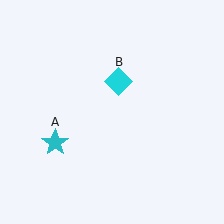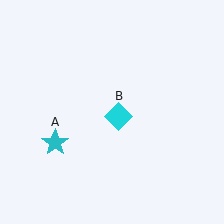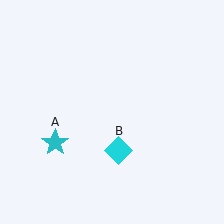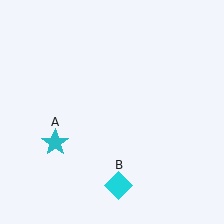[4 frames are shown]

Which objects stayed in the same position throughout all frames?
Cyan star (object A) remained stationary.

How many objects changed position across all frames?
1 object changed position: cyan diamond (object B).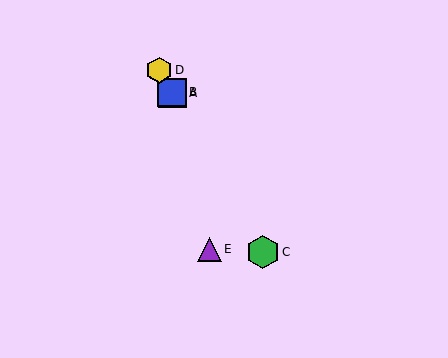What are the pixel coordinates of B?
Object B is at (172, 92).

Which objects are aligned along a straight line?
Objects A, B, C, D are aligned along a straight line.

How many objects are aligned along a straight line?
4 objects (A, B, C, D) are aligned along a straight line.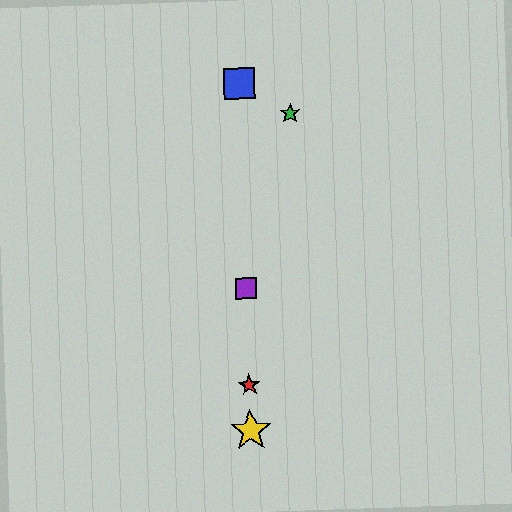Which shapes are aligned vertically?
The red star, the blue square, the yellow star, the purple square are aligned vertically.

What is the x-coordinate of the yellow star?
The yellow star is at x≈251.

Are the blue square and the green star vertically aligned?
No, the blue square is at x≈239 and the green star is at x≈290.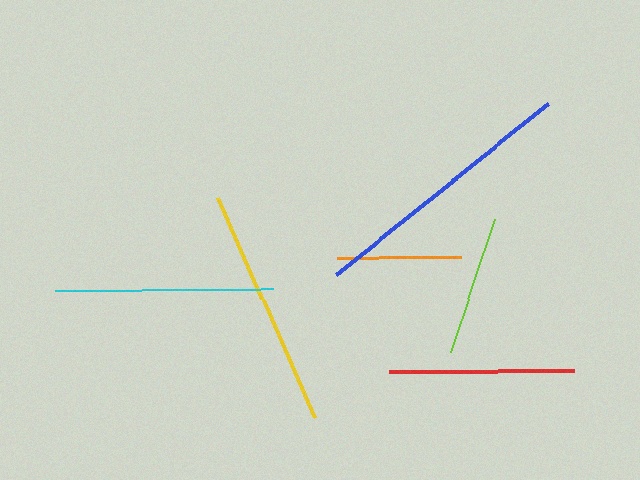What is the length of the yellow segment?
The yellow segment is approximately 240 pixels long.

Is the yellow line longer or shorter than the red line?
The yellow line is longer than the red line.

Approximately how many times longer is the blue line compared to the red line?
The blue line is approximately 1.5 times the length of the red line.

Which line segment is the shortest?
The orange line is the shortest at approximately 124 pixels.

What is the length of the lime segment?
The lime segment is approximately 140 pixels long.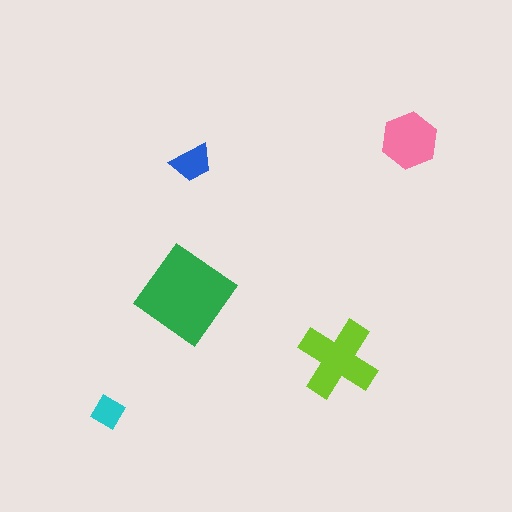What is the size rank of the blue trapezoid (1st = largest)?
4th.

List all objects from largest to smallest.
The green diamond, the lime cross, the pink hexagon, the blue trapezoid, the cyan diamond.